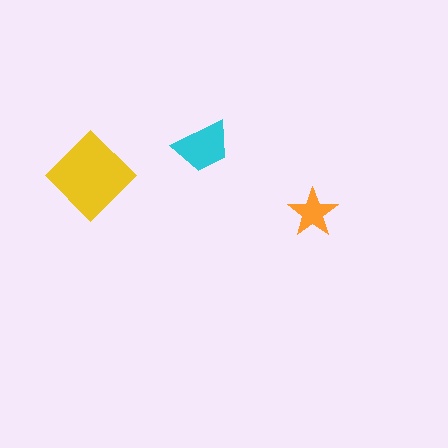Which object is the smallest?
The orange star.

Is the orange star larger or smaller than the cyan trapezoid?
Smaller.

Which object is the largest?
The yellow diamond.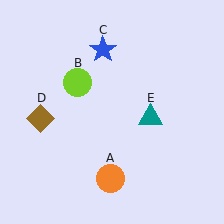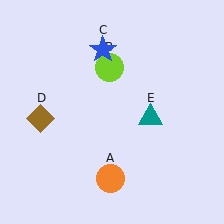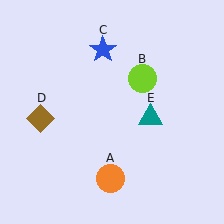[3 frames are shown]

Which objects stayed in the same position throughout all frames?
Orange circle (object A) and blue star (object C) and brown diamond (object D) and teal triangle (object E) remained stationary.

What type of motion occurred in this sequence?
The lime circle (object B) rotated clockwise around the center of the scene.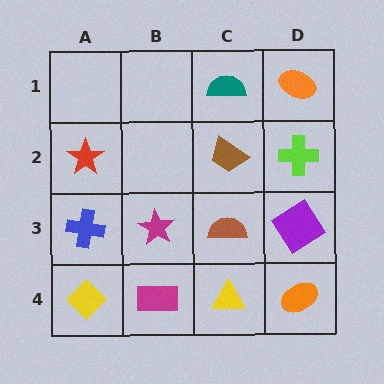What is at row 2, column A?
A red star.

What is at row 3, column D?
A purple diamond.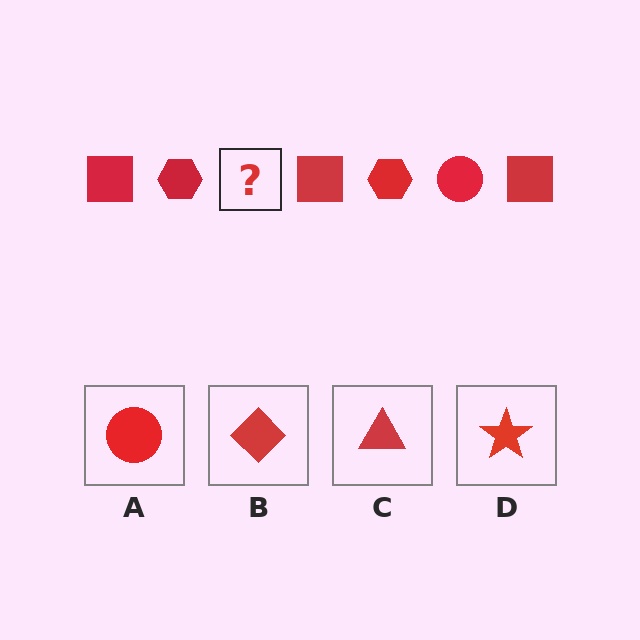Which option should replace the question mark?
Option A.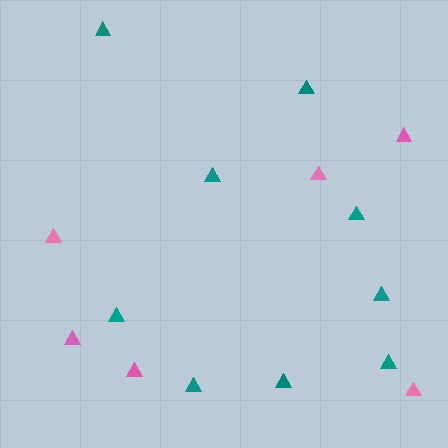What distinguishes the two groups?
There are 2 groups: one group of pink triangles (6) and one group of teal triangles (9).